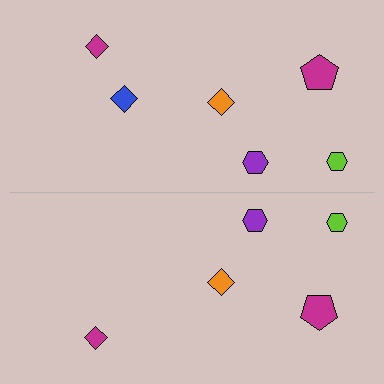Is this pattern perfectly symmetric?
No, the pattern is not perfectly symmetric. A blue diamond is missing from the bottom side.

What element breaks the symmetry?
A blue diamond is missing from the bottom side.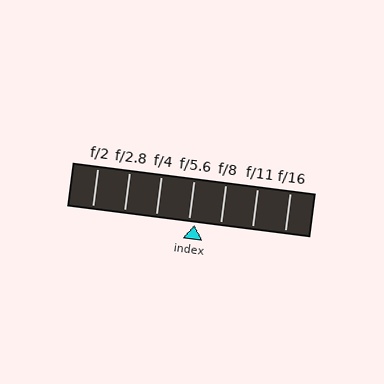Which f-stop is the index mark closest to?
The index mark is closest to f/5.6.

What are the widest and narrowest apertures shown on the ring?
The widest aperture shown is f/2 and the narrowest is f/16.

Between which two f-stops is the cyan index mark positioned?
The index mark is between f/5.6 and f/8.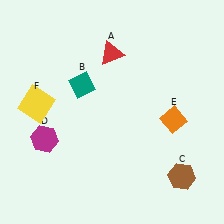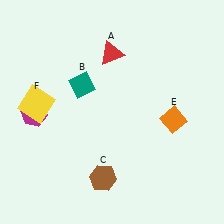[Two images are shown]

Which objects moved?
The objects that moved are: the brown hexagon (C), the magenta hexagon (D).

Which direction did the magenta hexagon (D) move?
The magenta hexagon (D) moved up.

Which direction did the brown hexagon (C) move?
The brown hexagon (C) moved left.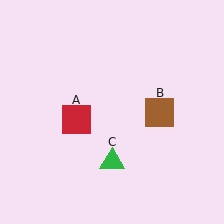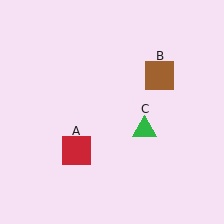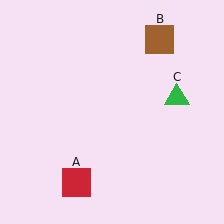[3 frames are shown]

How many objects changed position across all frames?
3 objects changed position: red square (object A), brown square (object B), green triangle (object C).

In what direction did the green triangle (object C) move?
The green triangle (object C) moved up and to the right.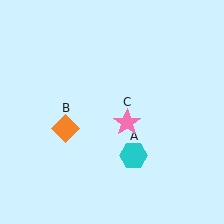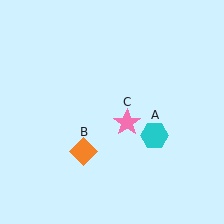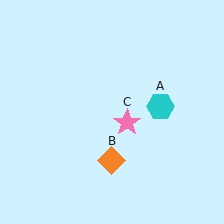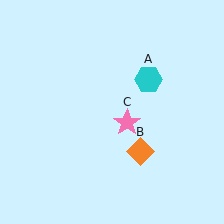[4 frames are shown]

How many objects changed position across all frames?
2 objects changed position: cyan hexagon (object A), orange diamond (object B).